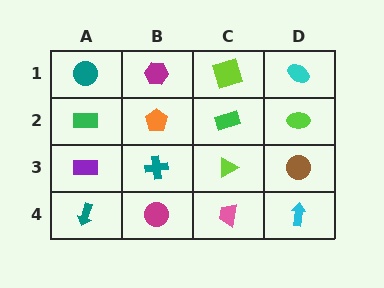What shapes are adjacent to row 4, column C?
A lime triangle (row 3, column C), a magenta circle (row 4, column B), a cyan arrow (row 4, column D).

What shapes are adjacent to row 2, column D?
A cyan ellipse (row 1, column D), a brown circle (row 3, column D), a green rectangle (row 2, column C).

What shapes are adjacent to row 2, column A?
A teal circle (row 1, column A), a purple rectangle (row 3, column A), an orange pentagon (row 2, column B).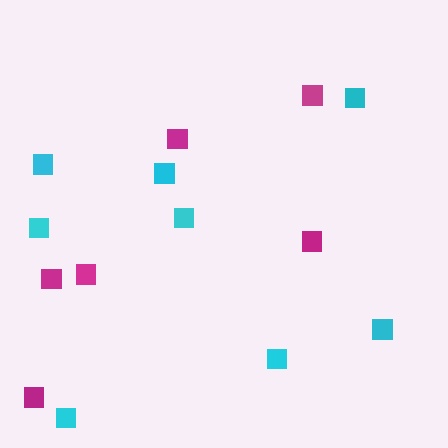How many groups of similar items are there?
There are 2 groups: one group of magenta squares (6) and one group of cyan squares (8).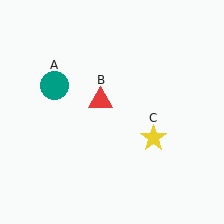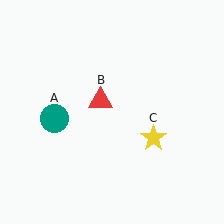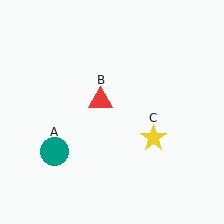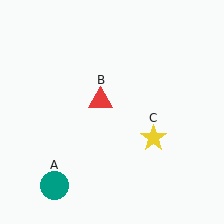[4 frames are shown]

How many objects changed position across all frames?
1 object changed position: teal circle (object A).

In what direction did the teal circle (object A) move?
The teal circle (object A) moved down.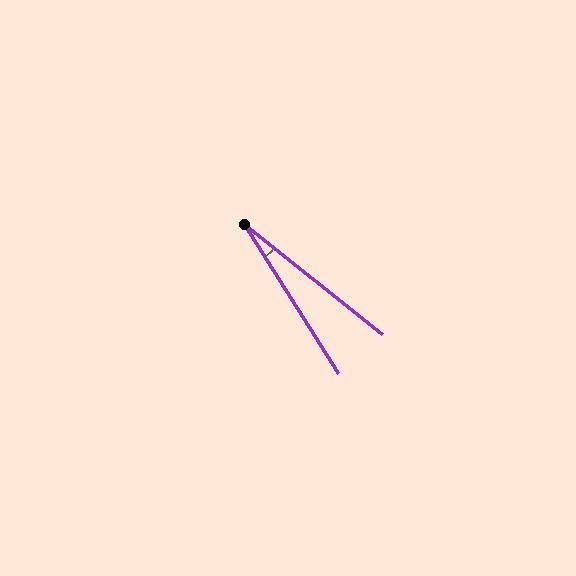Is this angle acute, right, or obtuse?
It is acute.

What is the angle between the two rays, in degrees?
Approximately 19 degrees.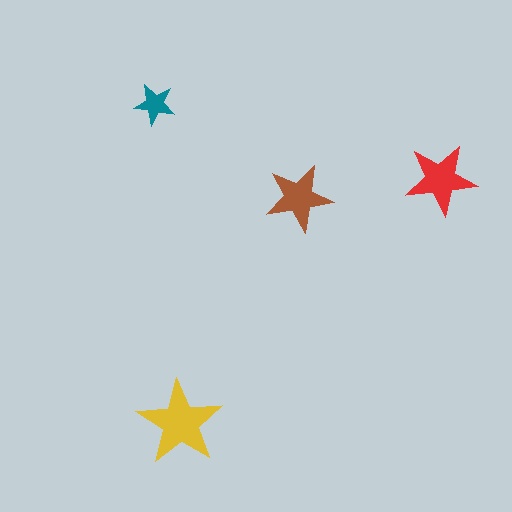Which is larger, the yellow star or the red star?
The yellow one.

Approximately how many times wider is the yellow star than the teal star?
About 2 times wider.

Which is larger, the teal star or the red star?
The red one.